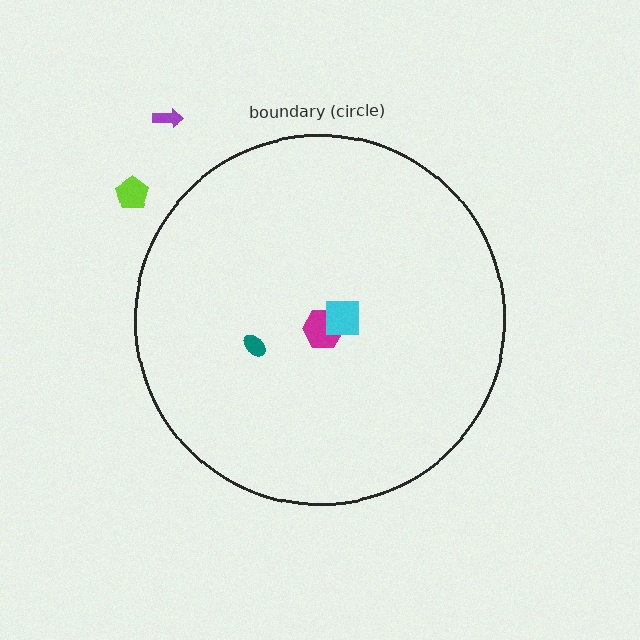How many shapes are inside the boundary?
3 inside, 2 outside.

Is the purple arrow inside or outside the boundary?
Outside.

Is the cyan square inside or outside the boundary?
Inside.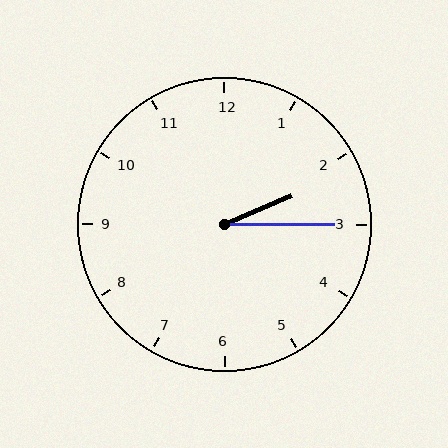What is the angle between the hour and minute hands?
Approximately 22 degrees.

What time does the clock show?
2:15.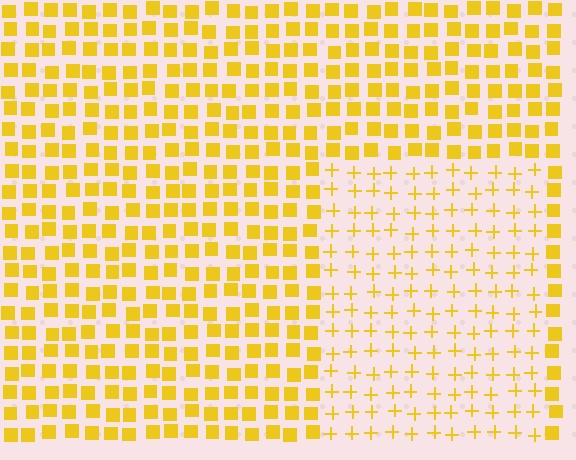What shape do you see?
I see a rectangle.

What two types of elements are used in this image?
The image uses plus signs inside the rectangle region and squares outside it.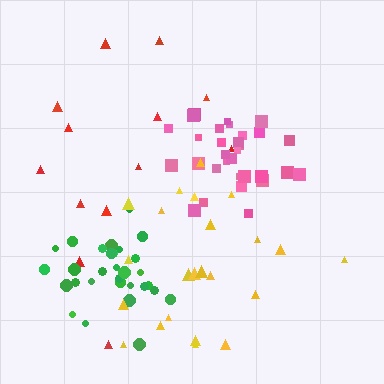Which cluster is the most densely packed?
Green.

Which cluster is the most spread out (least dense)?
Red.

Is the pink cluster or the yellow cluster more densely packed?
Pink.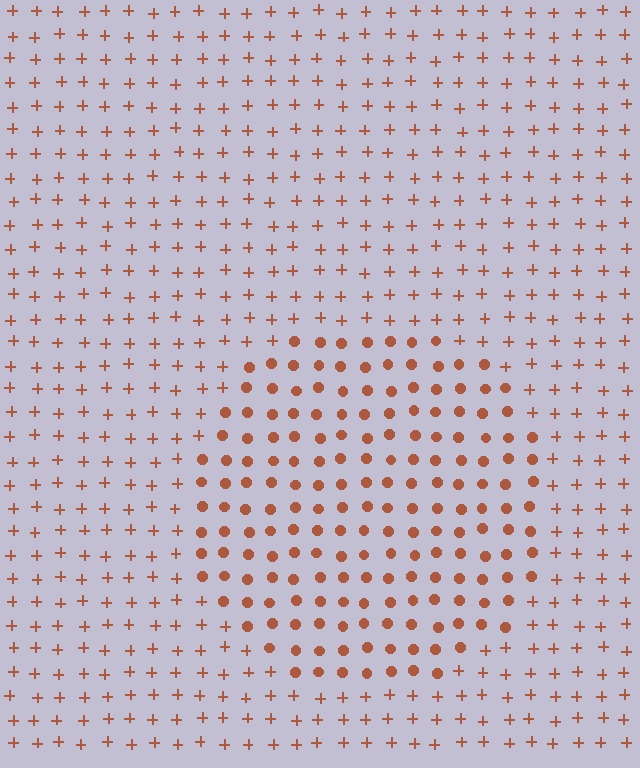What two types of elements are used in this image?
The image uses circles inside the circle region and plus signs outside it.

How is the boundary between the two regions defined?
The boundary is defined by a change in element shape: circles inside vs. plus signs outside. All elements share the same color and spacing.